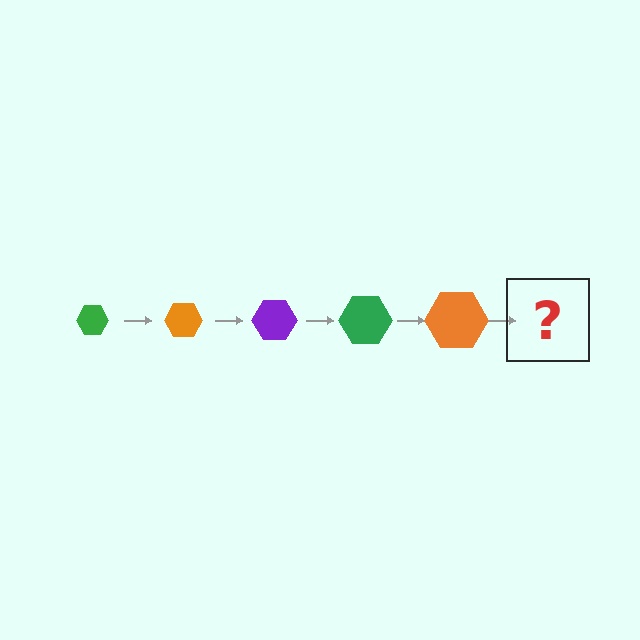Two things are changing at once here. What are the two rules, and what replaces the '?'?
The two rules are that the hexagon grows larger each step and the color cycles through green, orange, and purple. The '?' should be a purple hexagon, larger than the previous one.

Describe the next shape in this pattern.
It should be a purple hexagon, larger than the previous one.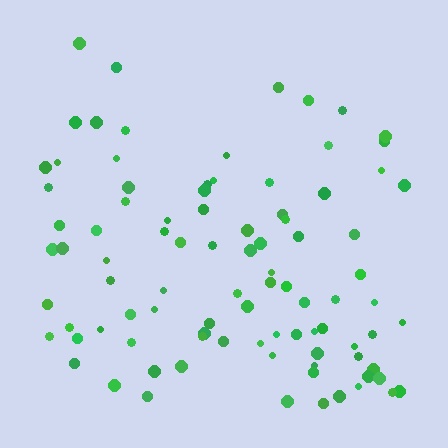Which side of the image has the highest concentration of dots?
The bottom.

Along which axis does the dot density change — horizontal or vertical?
Vertical.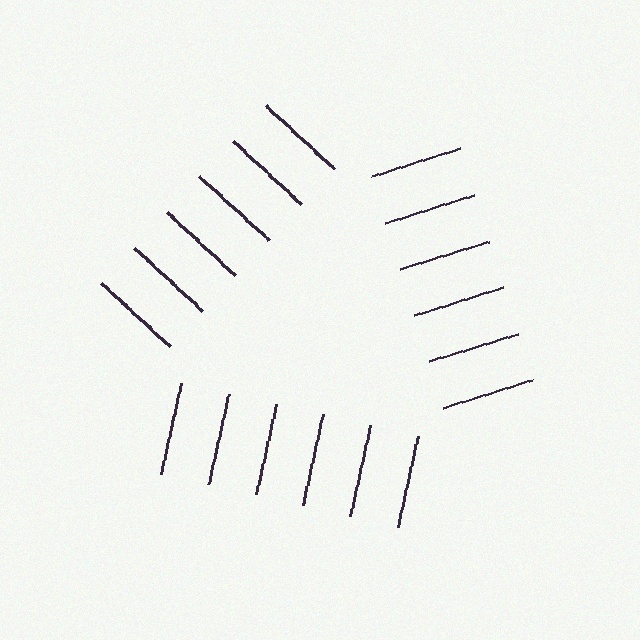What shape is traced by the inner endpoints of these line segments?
An illusory triangle — the line segments terminate on its edges but no continuous stroke is drawn.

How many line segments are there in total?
18 — 6 along each of the 3 edges.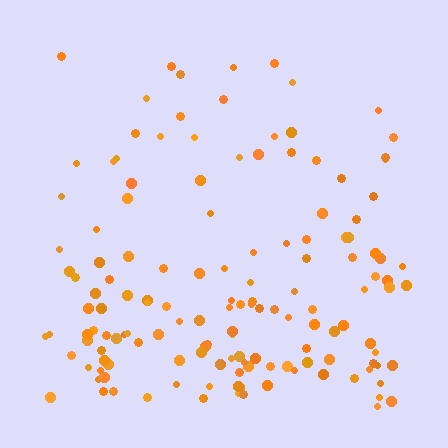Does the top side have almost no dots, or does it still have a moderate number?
Still a moderate number, just noticeably fewer than the bottom.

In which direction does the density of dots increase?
From top to bottom, with the bottom side densest.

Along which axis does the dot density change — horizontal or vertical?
Vertical.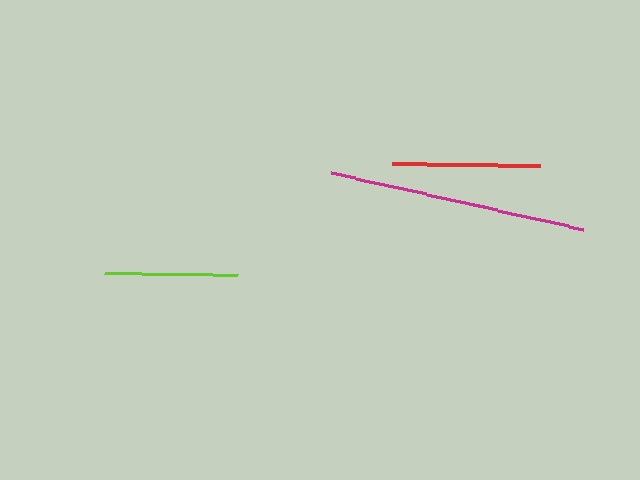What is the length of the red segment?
The red segment is approximately 148 pixels long.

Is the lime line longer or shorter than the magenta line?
The magenta line is longer than the lime line.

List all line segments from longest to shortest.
From longest to shortest: magenta, red, lime.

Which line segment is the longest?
The magenta line is the longest at approximately 259 pixels.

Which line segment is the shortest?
The lime line is the shortest at approximately 133 pixels.